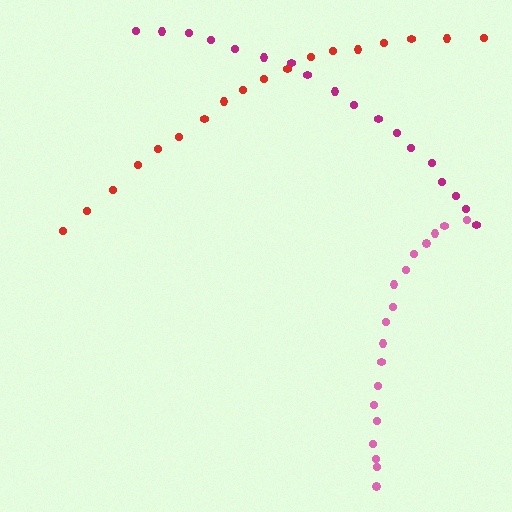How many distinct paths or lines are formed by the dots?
There are 3 distinct paths.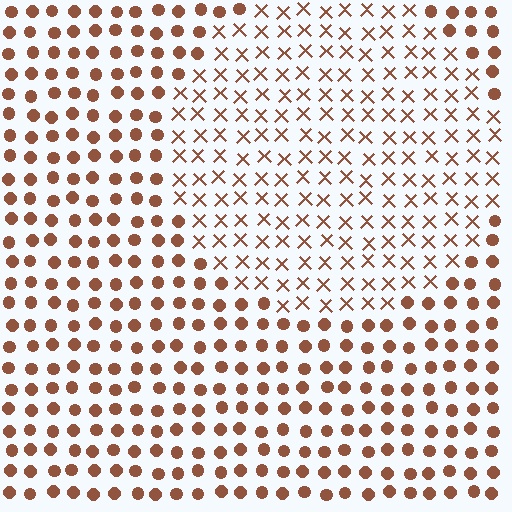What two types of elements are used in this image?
The image uses X marks inside the circle region and circles outside it.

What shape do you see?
I see a circle.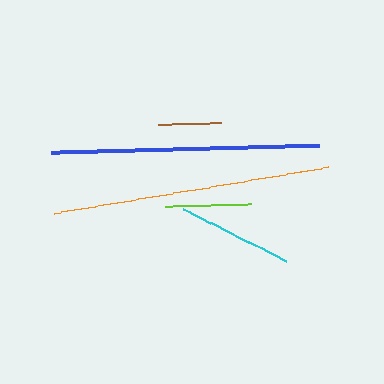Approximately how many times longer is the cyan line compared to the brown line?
The cyan line is approximately 1.8 times the length of the brown line.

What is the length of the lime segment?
The lime segment is approximately 87 pixels long.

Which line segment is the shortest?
The brown line is the shortest at approximately 63 pixels.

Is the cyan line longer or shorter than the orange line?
The orange line is longer than the cyan line.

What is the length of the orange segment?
The orange segment is approximately 278 pixels long.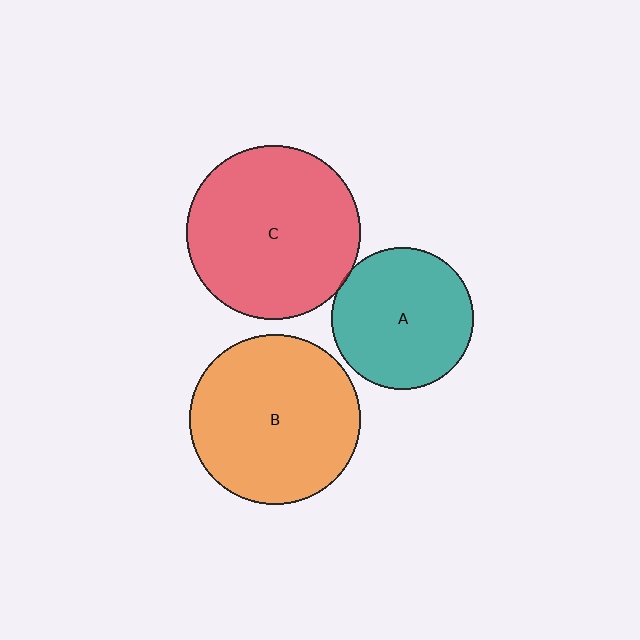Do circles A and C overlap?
Yes.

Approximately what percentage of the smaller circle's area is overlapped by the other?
Approximately 5%.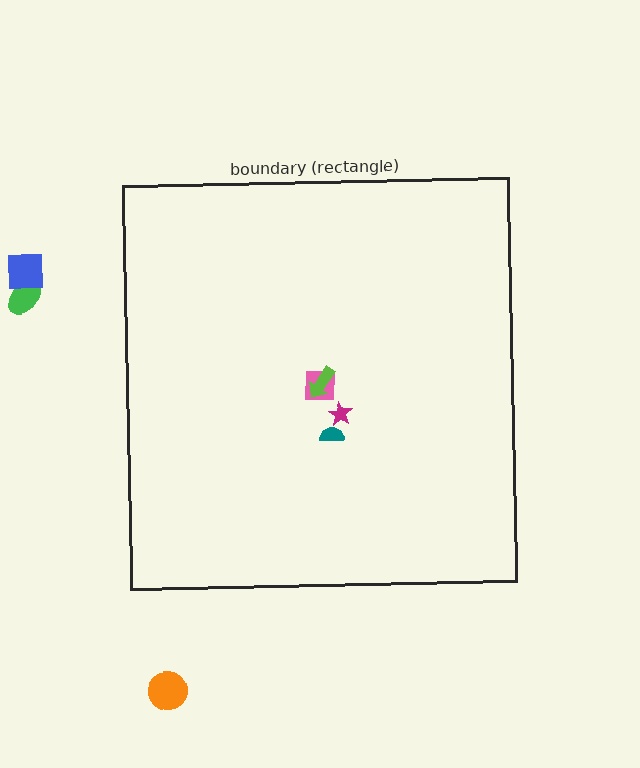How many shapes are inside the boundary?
4 inside, 3 outside.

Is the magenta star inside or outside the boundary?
Inside.